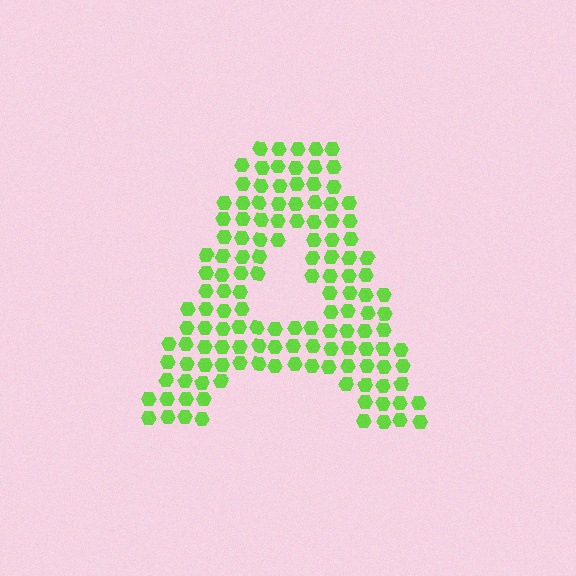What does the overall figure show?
The overall figure shows the letter A.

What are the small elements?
The small elements are hexagons.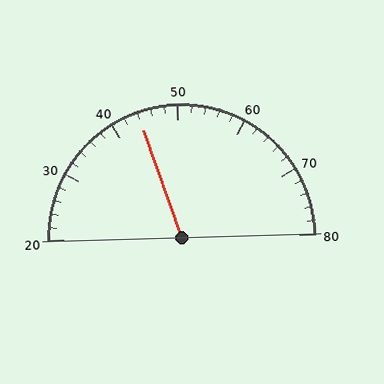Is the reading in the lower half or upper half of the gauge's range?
The reading is in the lower half of the range (20 to 80).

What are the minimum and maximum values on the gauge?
The gauge ranges from 20 to 80.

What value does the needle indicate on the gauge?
The needle indicates approximately 44.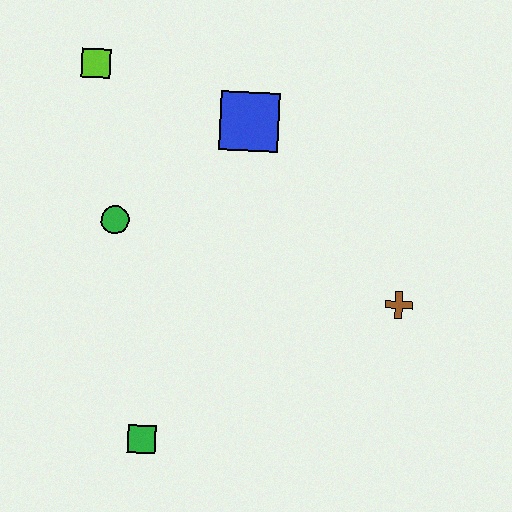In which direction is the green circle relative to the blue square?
The green circle is to the left of the blue square.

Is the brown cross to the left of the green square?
No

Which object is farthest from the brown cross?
The lime square is farthest from the brown cross.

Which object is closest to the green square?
The green circle is closest to the green square.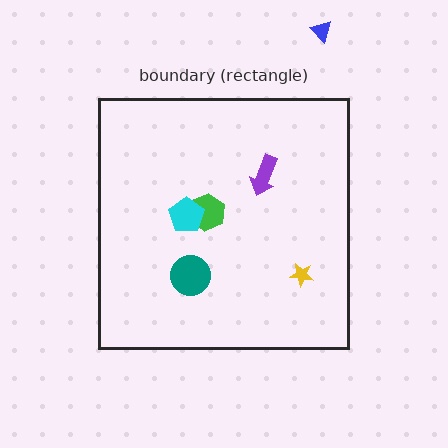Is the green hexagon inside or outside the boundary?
Inside.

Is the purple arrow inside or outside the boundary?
Inside.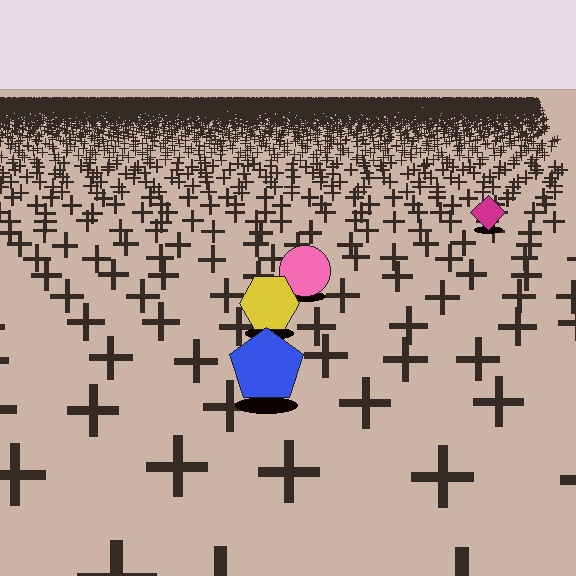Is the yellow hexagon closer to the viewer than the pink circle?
Yes. The yellow hexagon is closer — you can tell from the texture gradient: the ground texture is coarser near it.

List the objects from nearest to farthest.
From nearest to farthest: the blue pentagon, the yellow hexagon, the pink circle, the magenta diamond.